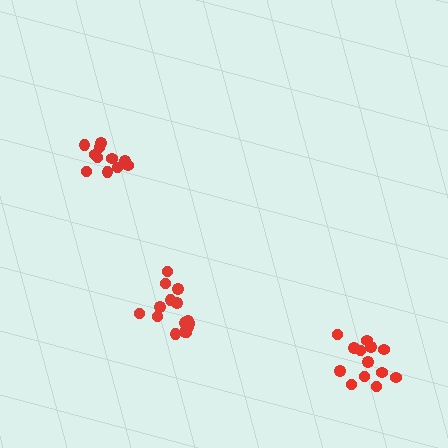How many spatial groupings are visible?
There are 3 spatial groupings.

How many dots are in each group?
Group 1: 13 dots, Group 2: 15 dots, Group 3: 11 dots (39 total).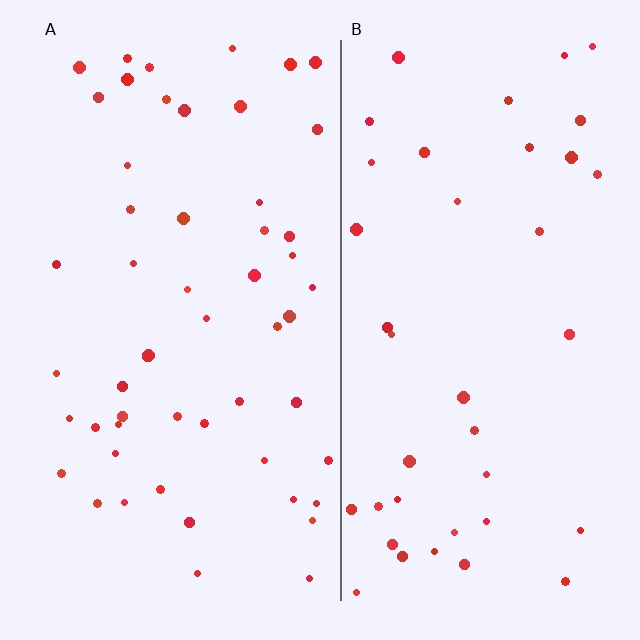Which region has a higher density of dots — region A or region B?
A (the left).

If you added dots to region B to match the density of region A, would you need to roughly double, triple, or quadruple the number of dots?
Approximately double.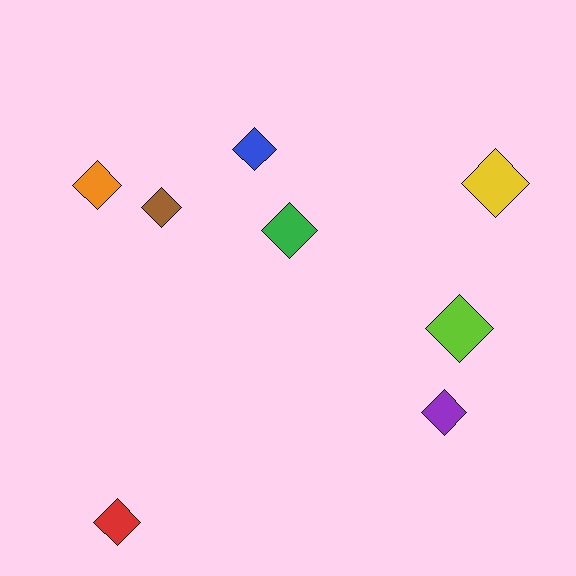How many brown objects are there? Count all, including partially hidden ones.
There is 1 brown object.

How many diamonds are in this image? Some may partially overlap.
There are 8 diamonds.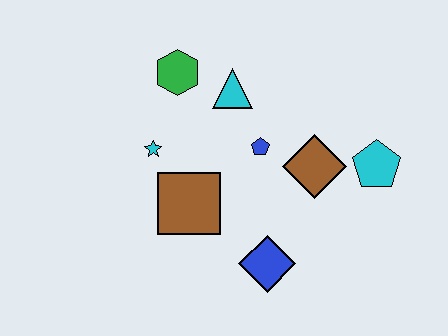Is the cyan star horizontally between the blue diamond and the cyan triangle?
No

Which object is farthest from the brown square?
The cyan pentagon is farthest from the brown square.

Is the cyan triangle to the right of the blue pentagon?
No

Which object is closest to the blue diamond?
The brown square is closest to the blue diamond.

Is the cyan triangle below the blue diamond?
No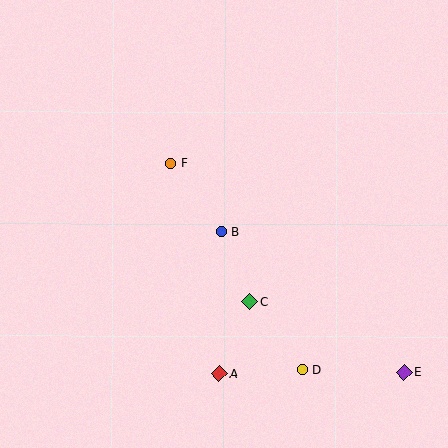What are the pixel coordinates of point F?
Point F is at (171, 163).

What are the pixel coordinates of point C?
Point C is at (249, 302).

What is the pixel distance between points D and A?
The distance between D and A is 82 pixels.